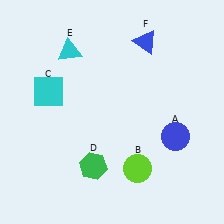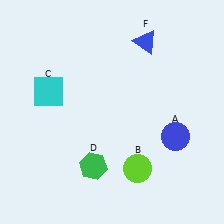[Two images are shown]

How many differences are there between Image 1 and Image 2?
There is 1 difference between the two images.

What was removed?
The cyan triangle (E) was removed in Image 2.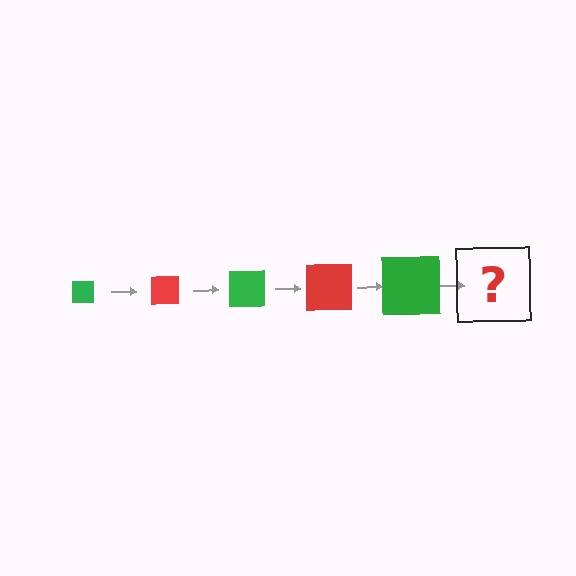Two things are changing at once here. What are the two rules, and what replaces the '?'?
The two rules are that the square grows larger each step and the color cycles through green and red. The '?' should be a red square, larger than the previous one.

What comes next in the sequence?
The next element should be a red square, larger than the previous one.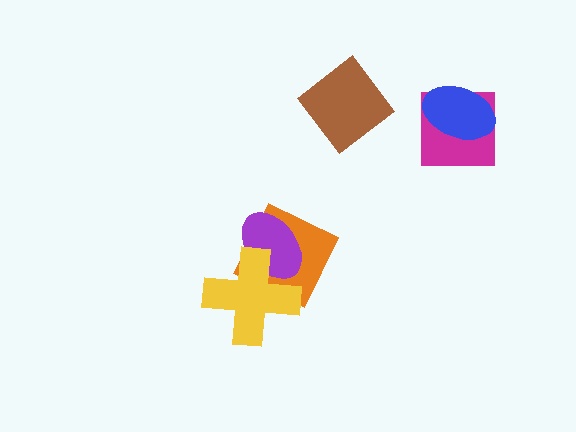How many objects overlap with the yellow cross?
2 objects overlap with the yellow cross.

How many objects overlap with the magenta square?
1 object overlaps with the magenta square.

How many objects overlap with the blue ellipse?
1 object overlaps with the blue ellipse.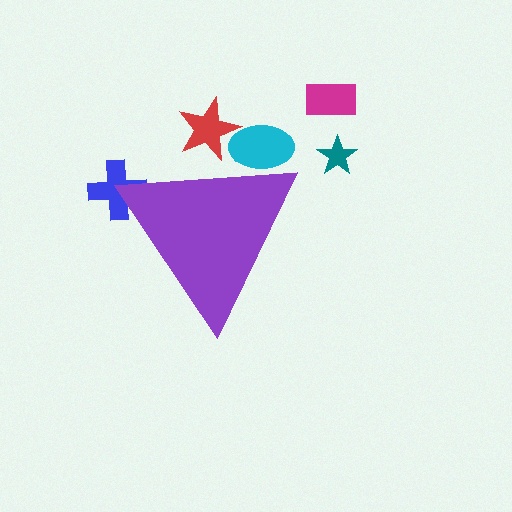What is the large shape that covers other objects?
A purple triangle.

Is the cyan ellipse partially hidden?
Yes, the cyan ellipse is partially hidden behind the purple triangle.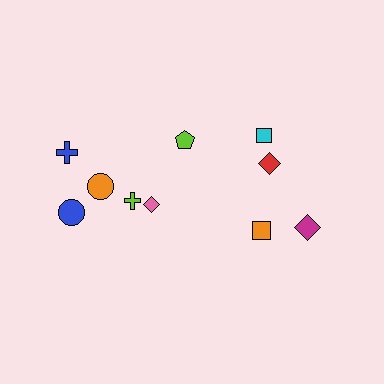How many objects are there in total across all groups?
There are 10 objects.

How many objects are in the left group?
There are 6 objects.